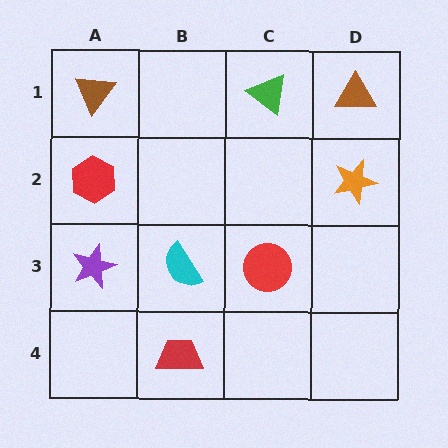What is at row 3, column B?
A cyan semicircle.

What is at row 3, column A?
A purple star.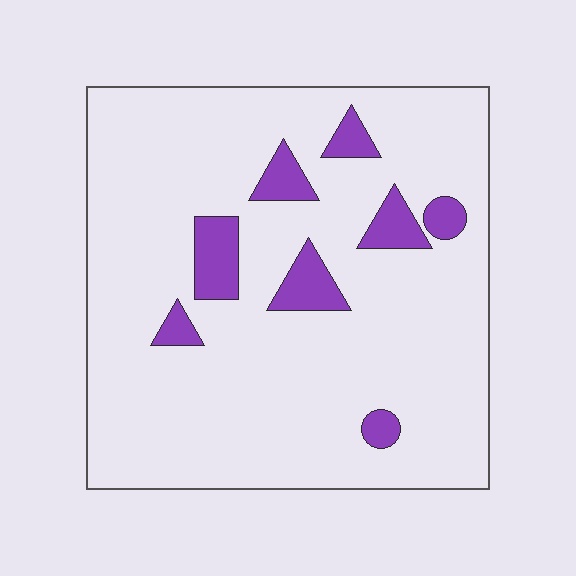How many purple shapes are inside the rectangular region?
8.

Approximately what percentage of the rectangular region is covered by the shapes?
Approximately 10%.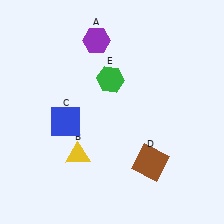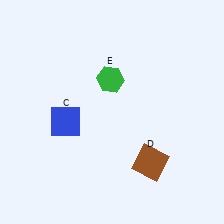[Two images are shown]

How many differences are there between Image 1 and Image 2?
There are 2 differences between the two images.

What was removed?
The yellow triangle (B), the purple hexagon (A) were removed in Image 2.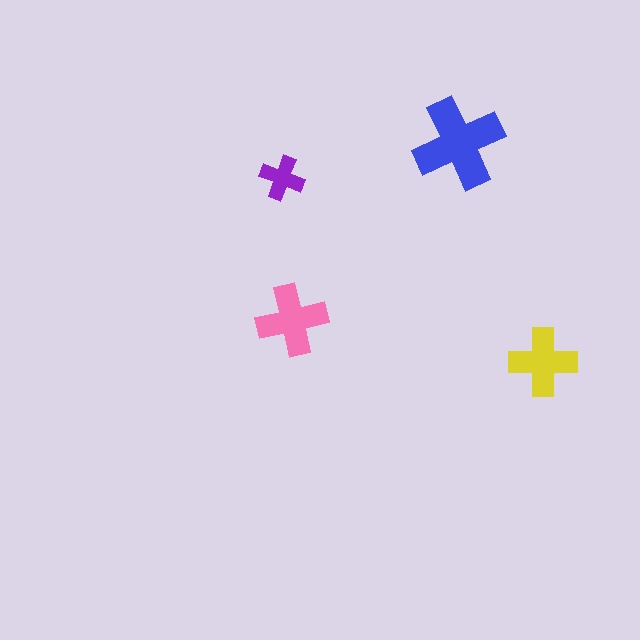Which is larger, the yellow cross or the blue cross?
The blue one.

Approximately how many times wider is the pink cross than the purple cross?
About 1.5 times wider.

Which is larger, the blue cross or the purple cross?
The blue one.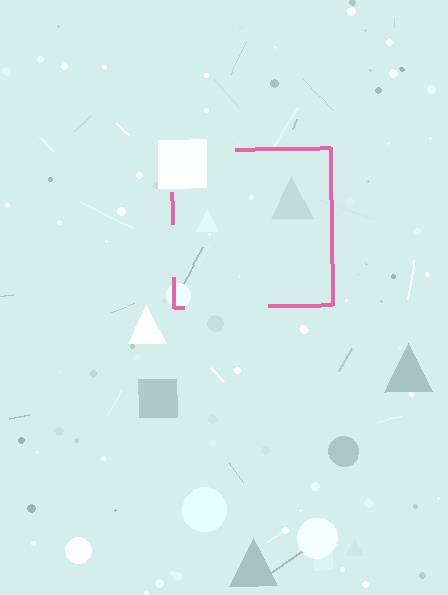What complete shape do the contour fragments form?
The contour fragments form a square.